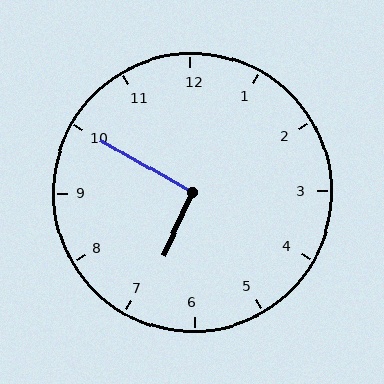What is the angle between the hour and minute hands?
Approximately 95 degrees.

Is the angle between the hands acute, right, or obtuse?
It is right.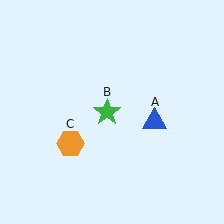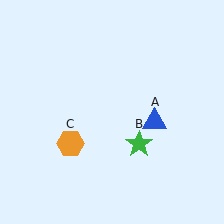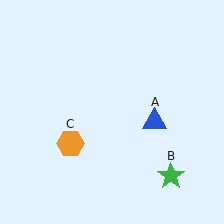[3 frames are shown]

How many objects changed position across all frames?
1 object changed position: green star (object B).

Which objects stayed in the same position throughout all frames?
Blue triangle (object A) and orange hexagon (object C) remained stationary.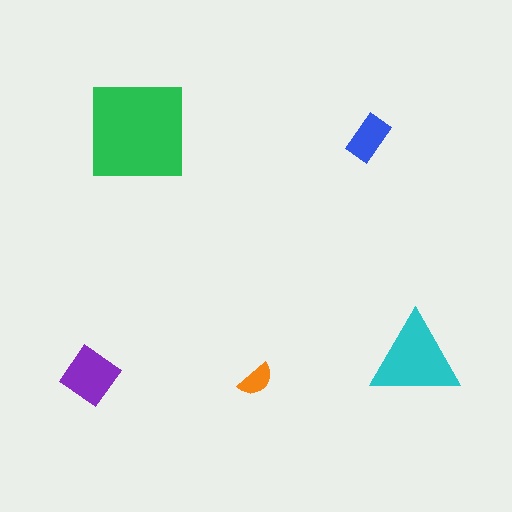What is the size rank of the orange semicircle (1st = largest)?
5th.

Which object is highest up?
The green square is topmost.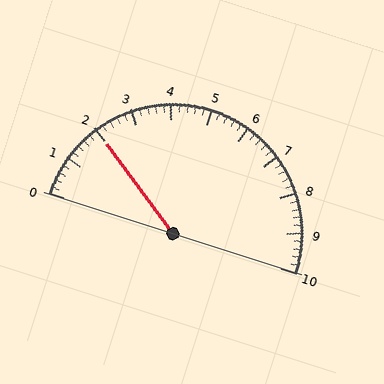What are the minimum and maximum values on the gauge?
The gauge ranges from 0 to 10.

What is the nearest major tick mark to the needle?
The nearest major tick mark is 2.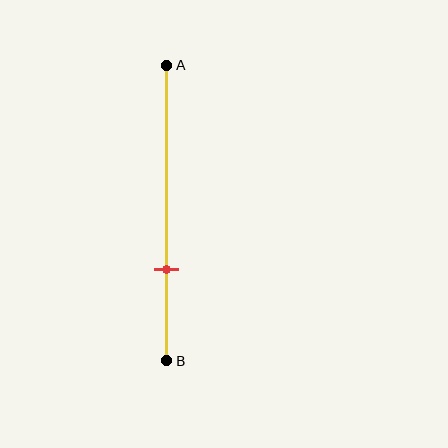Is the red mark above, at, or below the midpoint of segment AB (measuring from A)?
The red mark is below the midpoint of segment AB.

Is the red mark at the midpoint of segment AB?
No, the mark is at about 70% from A, not at the 50% midpoint.